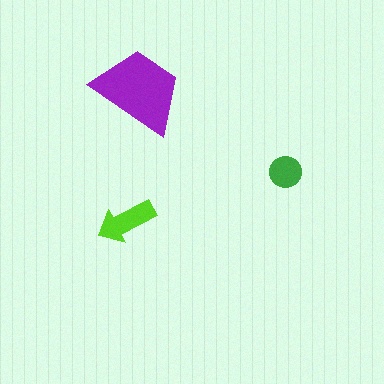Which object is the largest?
The purple trapezoid.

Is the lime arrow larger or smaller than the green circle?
Larger.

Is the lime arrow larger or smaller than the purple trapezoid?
Smaller.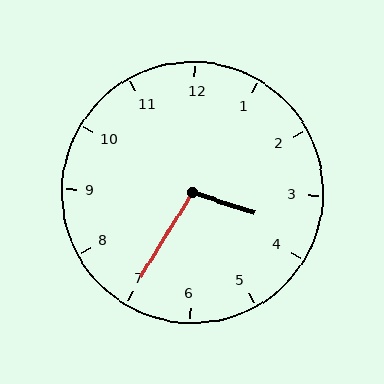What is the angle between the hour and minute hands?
Approximately 102 degrees.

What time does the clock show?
3:35.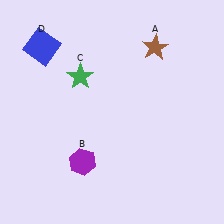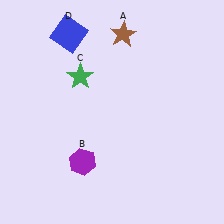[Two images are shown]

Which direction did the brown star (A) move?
The brown star (A) moved left.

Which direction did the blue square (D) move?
The blue square (D) moved right.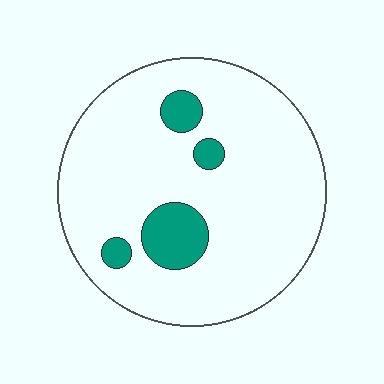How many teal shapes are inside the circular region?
4.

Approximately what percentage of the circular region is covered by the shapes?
Approximately 10%.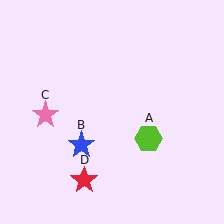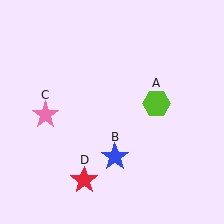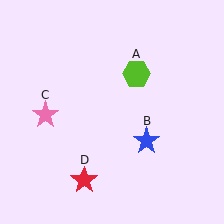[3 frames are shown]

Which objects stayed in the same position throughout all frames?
Pink star (object C) and red star (object D) remained stationary.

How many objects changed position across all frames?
2 objects changed position: lime hexagon (object A), blue star (object B).